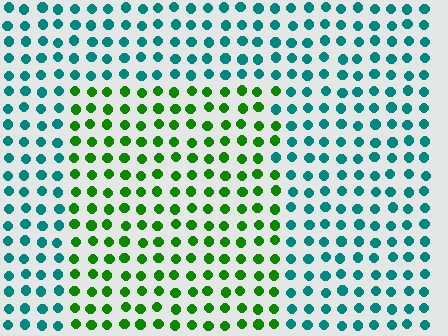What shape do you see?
I see a rectangle.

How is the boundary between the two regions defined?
The boundary is defined purely by a slight shift in hue (about 61 degrees). Spacing, size, and orientation are identical on both sides.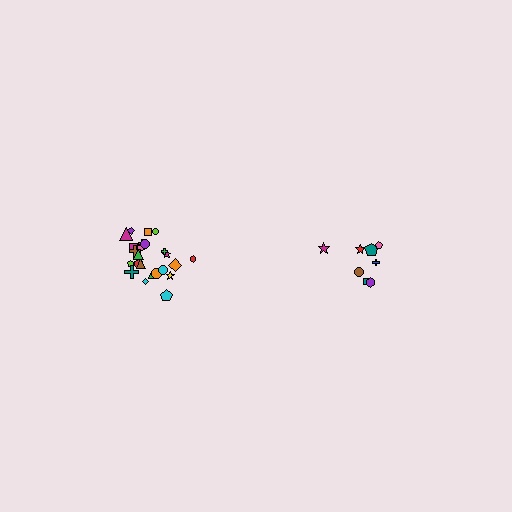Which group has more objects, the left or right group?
The left group.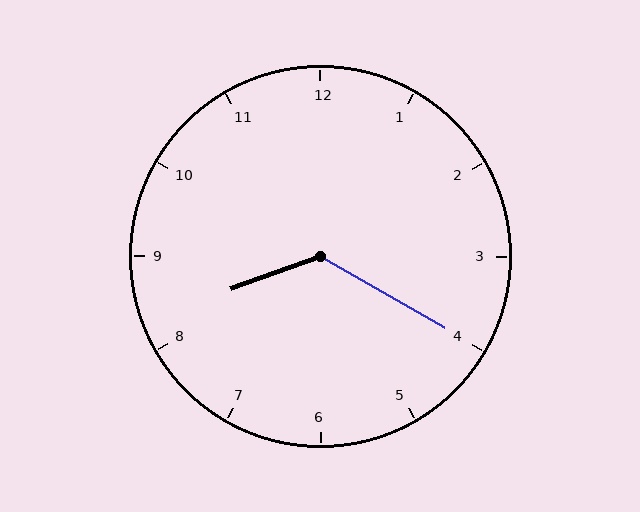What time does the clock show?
8:20.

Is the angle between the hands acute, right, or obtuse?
It is obtuse.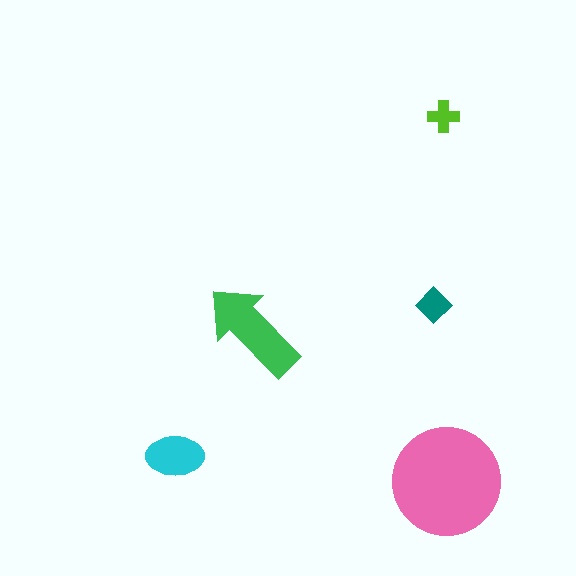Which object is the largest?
The pink circle.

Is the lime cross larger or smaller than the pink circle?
Smaller.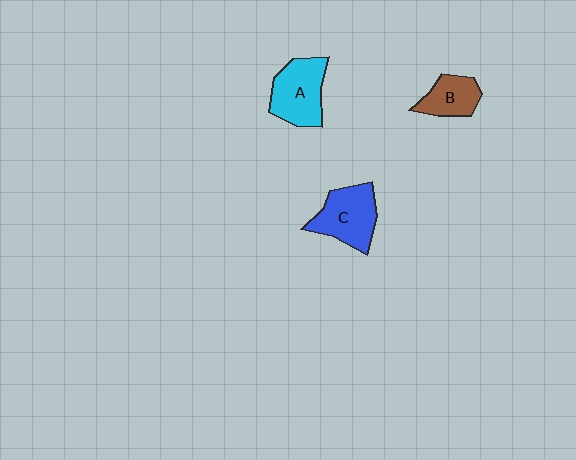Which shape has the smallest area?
Shape B (brown).